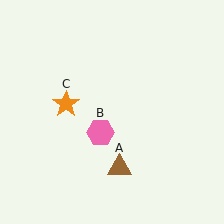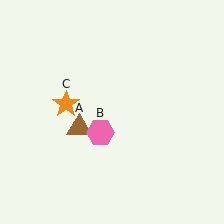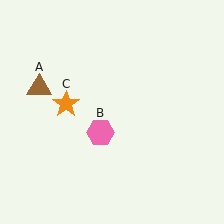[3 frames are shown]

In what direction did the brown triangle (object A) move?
The brown triangle (object A) moved up and to the left.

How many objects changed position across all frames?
1 object changed position: brown triangle (object A).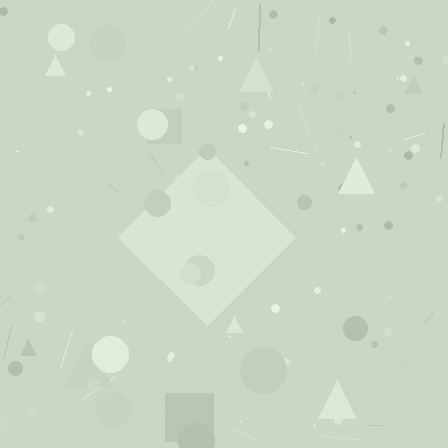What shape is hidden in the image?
A diamond is hidden in the image.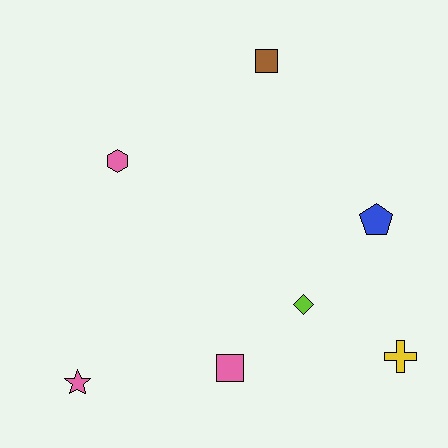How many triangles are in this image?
There are no triangles.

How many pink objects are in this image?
There are 3 pink objects.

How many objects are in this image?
There are 7 objects.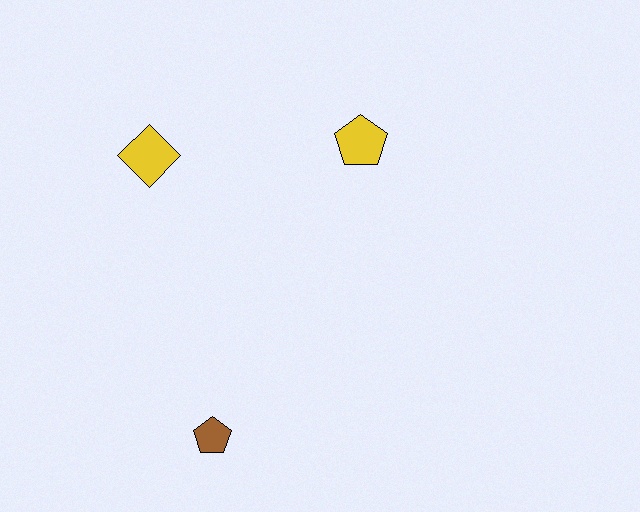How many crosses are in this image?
There are no crosses.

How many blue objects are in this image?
There are no blue objects.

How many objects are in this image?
There are 3 objects.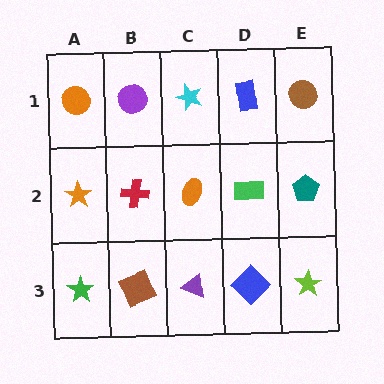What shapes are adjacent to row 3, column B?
A red cross (row 2, column B), a green star (row 3, column A), a purple triangle (row 3, column C).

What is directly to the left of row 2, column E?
A green rectangle.